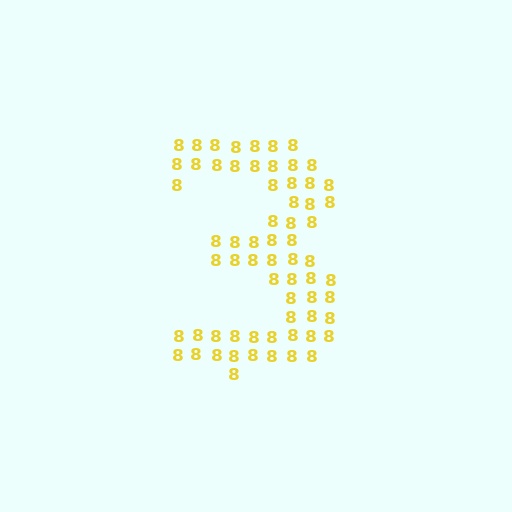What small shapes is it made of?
It is made of small digit 8's.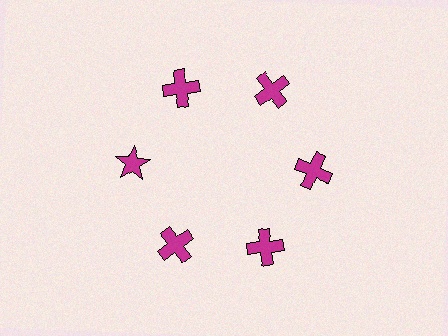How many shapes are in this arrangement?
There are 6 shapes arranged in a ring pattern.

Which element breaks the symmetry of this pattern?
The magenta star at roughly the 9 o'clock position breaks the symmetry. All other shapes are magenta crosses.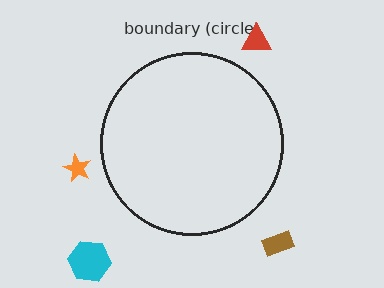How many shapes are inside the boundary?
0 inside, 4 outside.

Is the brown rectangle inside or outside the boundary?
Outside.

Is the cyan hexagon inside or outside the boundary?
Outside.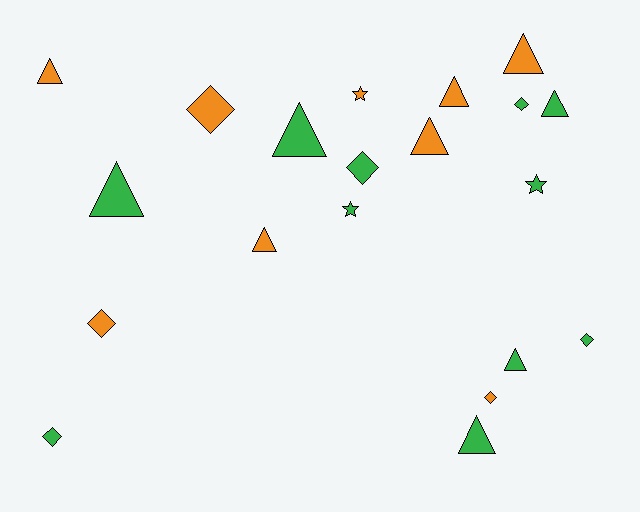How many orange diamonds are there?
There are 3 orange diamonds.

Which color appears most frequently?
Green, with 11 objects.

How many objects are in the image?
There are 20 objects.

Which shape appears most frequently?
Triangle, with 10 objects.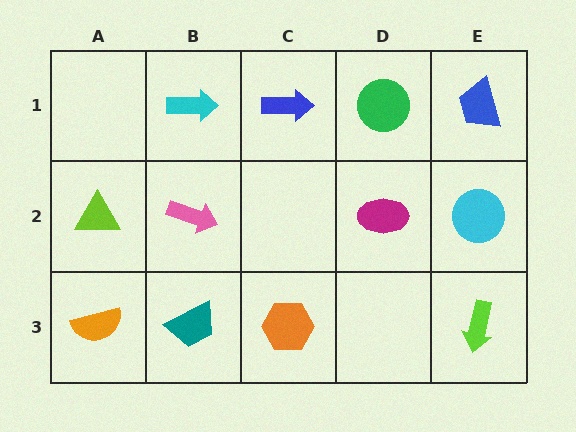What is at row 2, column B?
A pink arrow.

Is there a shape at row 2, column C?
No, that cell is empty.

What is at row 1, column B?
A cyan arrow.